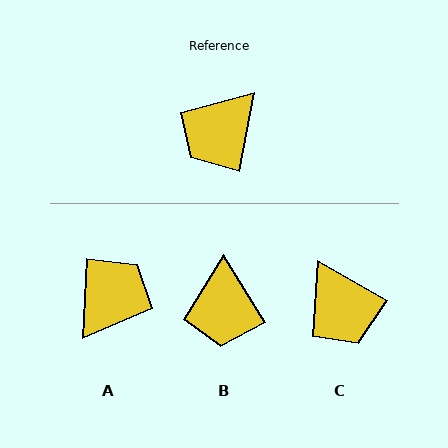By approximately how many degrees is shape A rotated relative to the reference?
Approximately 172 degrees clockwise.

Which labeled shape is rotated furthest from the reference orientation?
A, about 172 degrees away.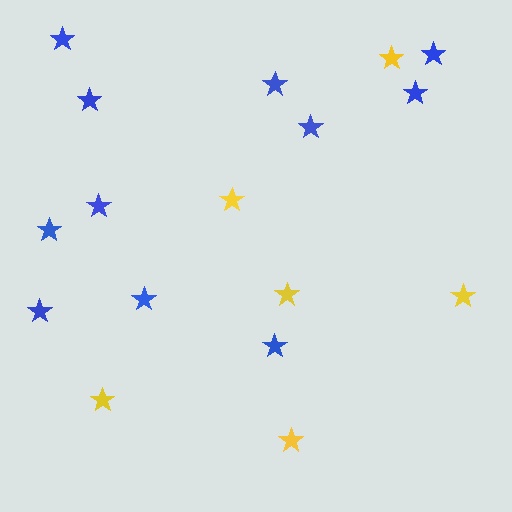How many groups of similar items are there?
There are 2 groups: one group of blue stars (11) and one group of yellow stars (6).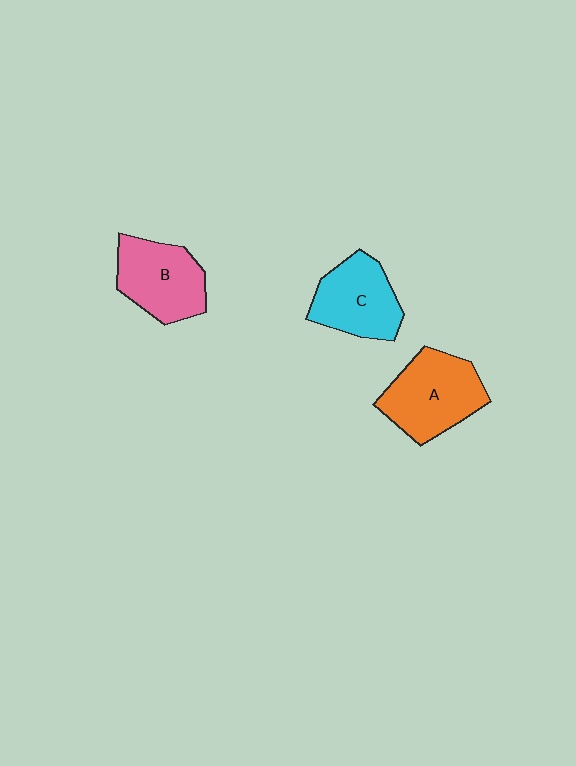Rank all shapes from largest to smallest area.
From largest to smallest: A (orange), B (pink), C (cyan).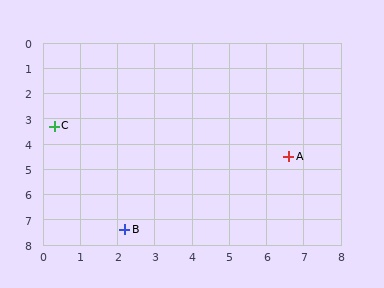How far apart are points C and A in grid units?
Points C and A are about 6.4 grid units apart.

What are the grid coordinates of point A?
Point A is at approximately (6.6, 4.5).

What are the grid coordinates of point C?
Point C is at approximately (0.3, 3.3).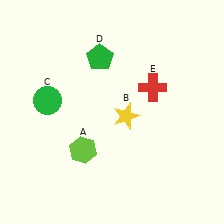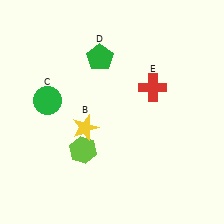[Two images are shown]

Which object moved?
The yellow star (B) moved left.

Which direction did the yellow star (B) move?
The yellow star (B) moved left.